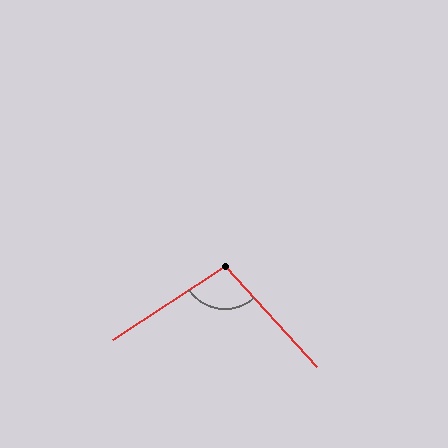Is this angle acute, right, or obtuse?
It is obtuse.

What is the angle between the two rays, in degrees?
Approximately 99 degrees.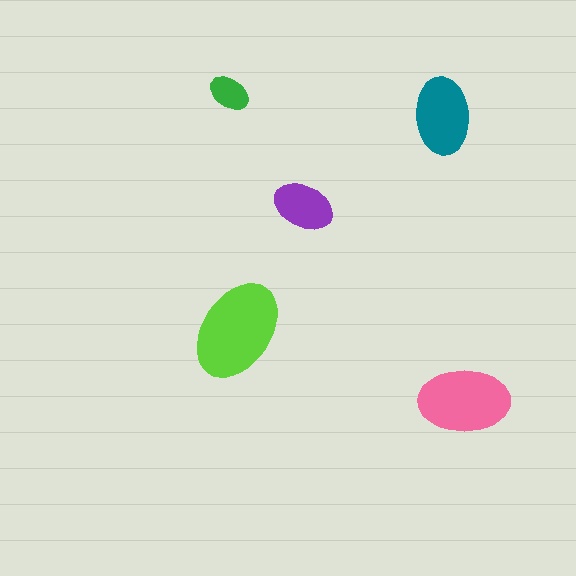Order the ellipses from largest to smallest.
the lime one, the pink one, the teal one, the purple one, the green one.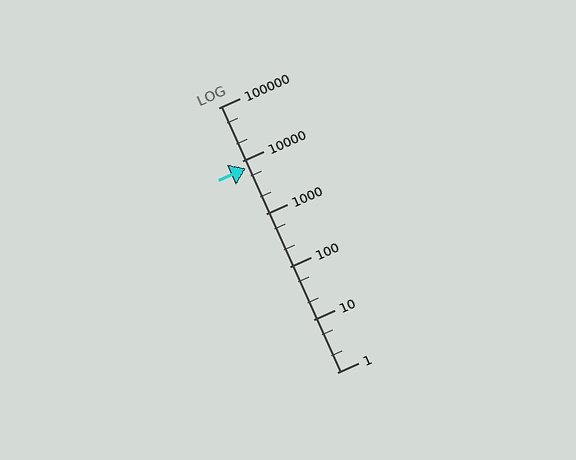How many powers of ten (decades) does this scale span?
The scale spans 5 decades, from 1 to 100000.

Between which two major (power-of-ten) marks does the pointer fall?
The pointer is between 1000 and 10000.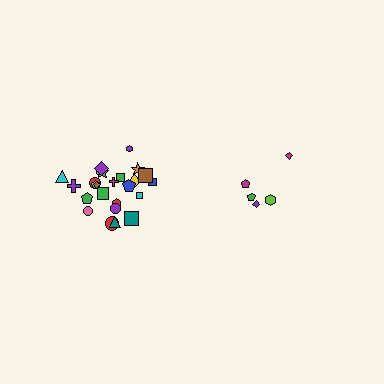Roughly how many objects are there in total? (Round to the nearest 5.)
Roughly 30 objects in total.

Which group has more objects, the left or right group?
The left group.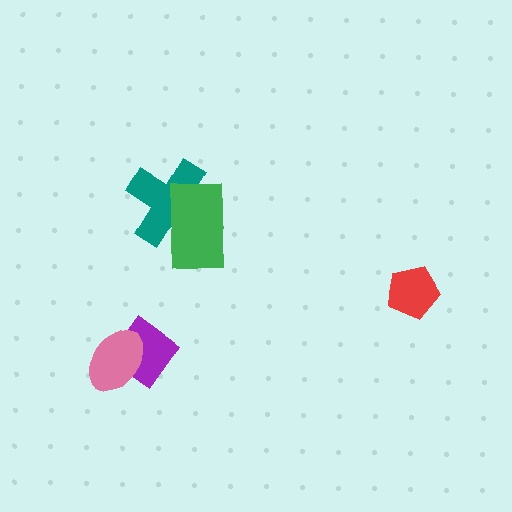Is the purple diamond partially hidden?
Yes, it is partially covered by another shape.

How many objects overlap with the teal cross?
1 object overlaps with the teal cross.